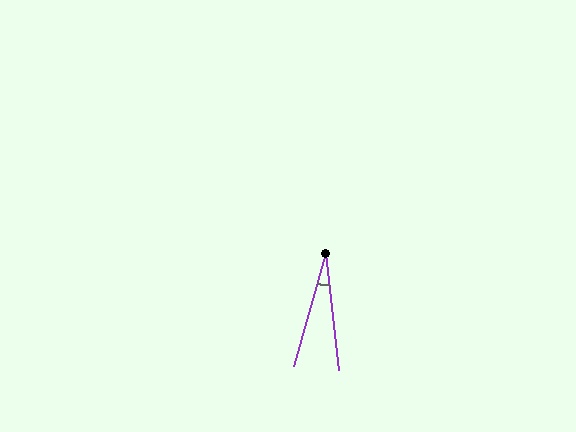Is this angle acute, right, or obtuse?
It is acute.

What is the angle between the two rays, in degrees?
Approximately 22 degrees.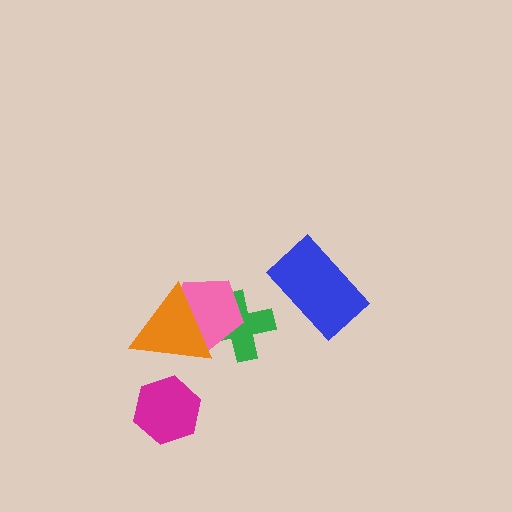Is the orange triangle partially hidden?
No, no other shape covers it.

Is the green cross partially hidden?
Yes, it is partially covered by another shape.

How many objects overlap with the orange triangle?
2 objects overlap with the orange triangle.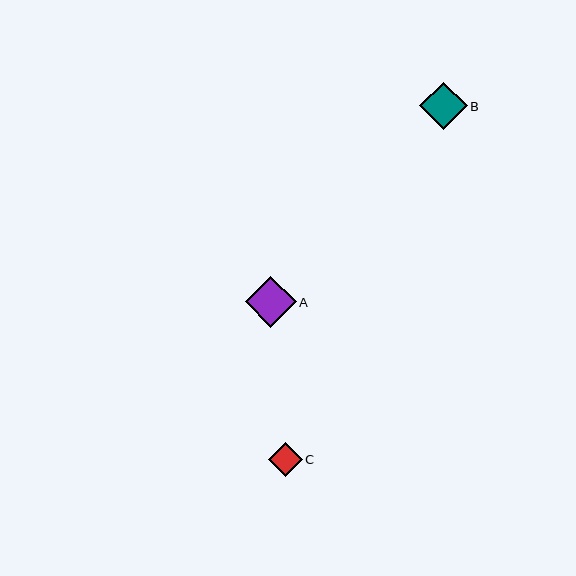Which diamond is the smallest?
Diamond C is the smallest with a size of approximately 34 pixels.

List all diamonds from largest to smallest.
From largest to smallest: A, B, C.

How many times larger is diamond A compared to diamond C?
Diamond A is approximately 1.5 times the size of diamond C.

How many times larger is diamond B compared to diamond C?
Diamond B is approximately 1.4 times the size of diamond C.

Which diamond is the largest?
Diamond A is the largest with a size of approximately 51 pixels.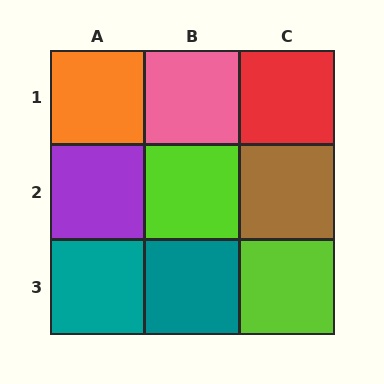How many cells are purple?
1 cell is purple.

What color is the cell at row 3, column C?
Lime.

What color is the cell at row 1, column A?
Orange.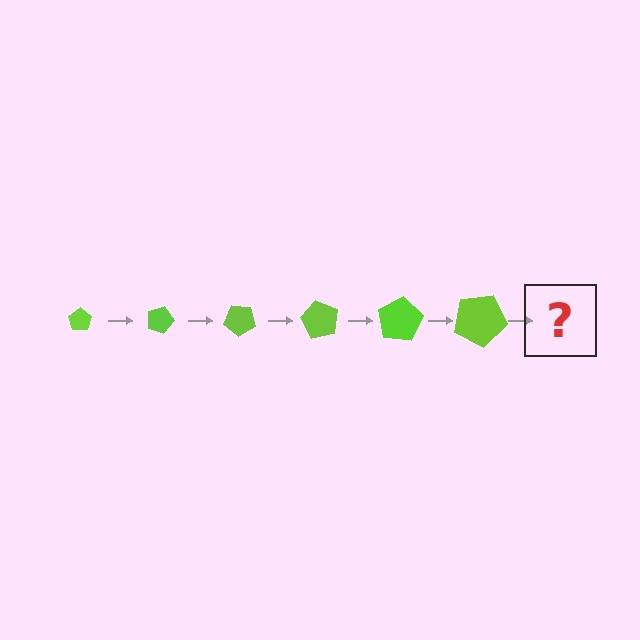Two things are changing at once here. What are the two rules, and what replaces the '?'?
The two rules are that the pentagon grows larger each step and it rotates 20 degrees each step. The '?' should be a pentagon, larger than the previous one and rotated 120 degrees from the start.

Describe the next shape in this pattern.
It should be a pentagon, larger than the previous one and rotated 120 degrees from the start.